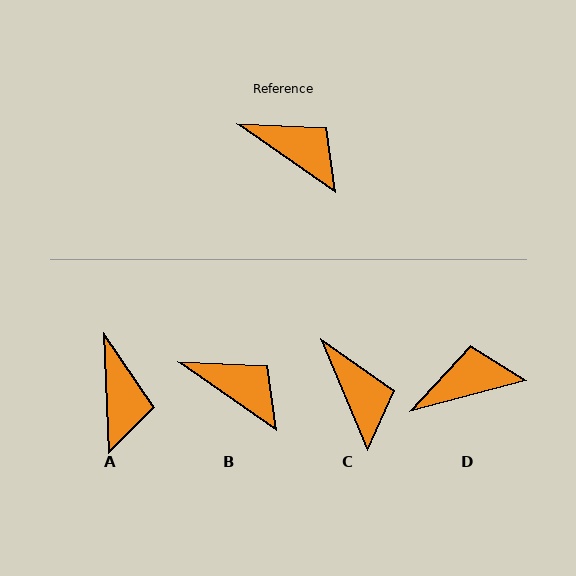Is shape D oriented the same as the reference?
No, it is off by about 49 degrees.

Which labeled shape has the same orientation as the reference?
B.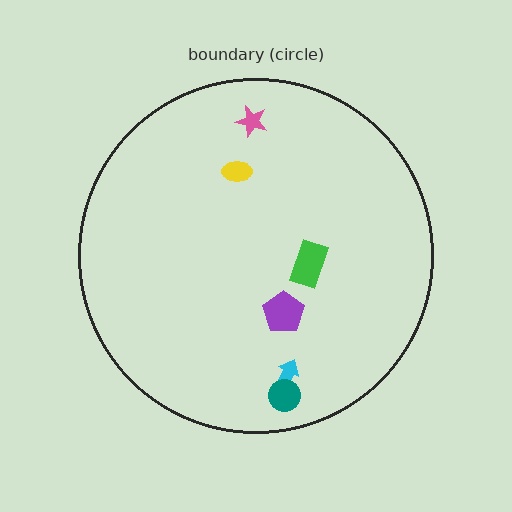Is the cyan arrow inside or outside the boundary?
Inside.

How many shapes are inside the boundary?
6 inside, 0 outside.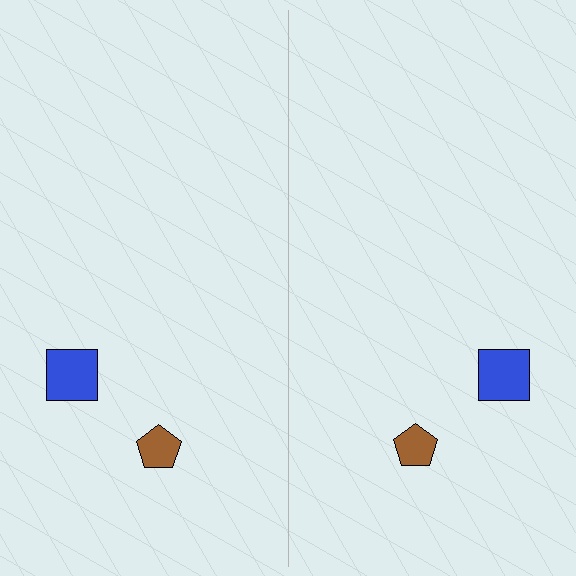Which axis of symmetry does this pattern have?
The pattern has a vertical axis of symmetry running through the center of the image.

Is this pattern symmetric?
Yes, this pattern has bilateral (reflection) symmetry.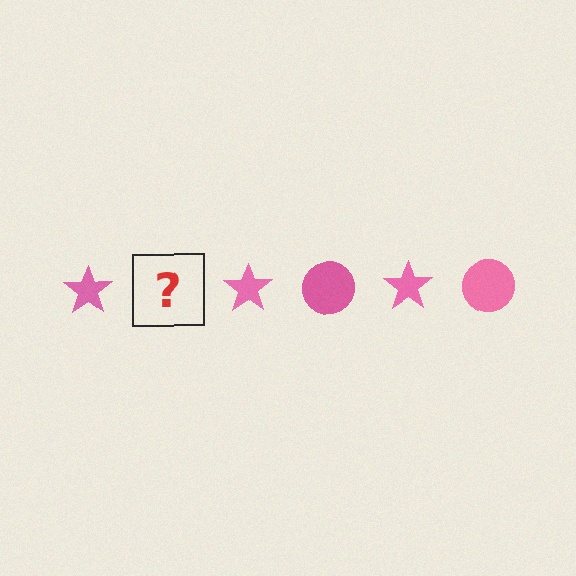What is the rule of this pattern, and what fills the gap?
The rule is that the pattern cycles through star, circle shapes in pink. The gap should be filled with a pink circle.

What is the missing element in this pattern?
The missing element is a pink circle.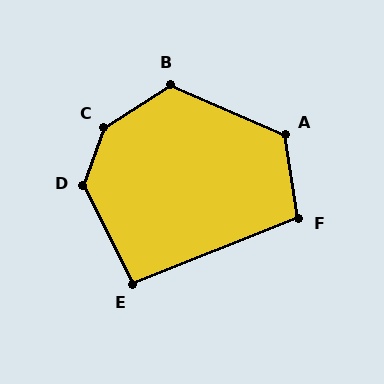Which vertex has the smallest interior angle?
E, at approximately 95 degrees.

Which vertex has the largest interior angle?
C, at approximately 143 degrees.